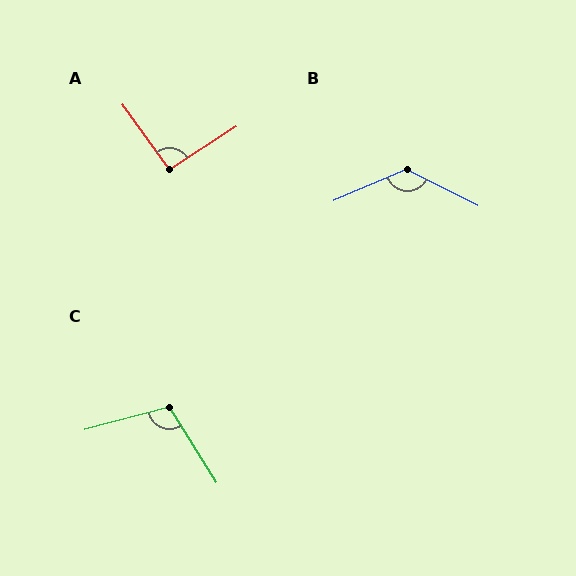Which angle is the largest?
B, at approximately 130 degrees.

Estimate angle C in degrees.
Approximately 107 degrees.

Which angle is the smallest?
A, at approximately 93 degrees.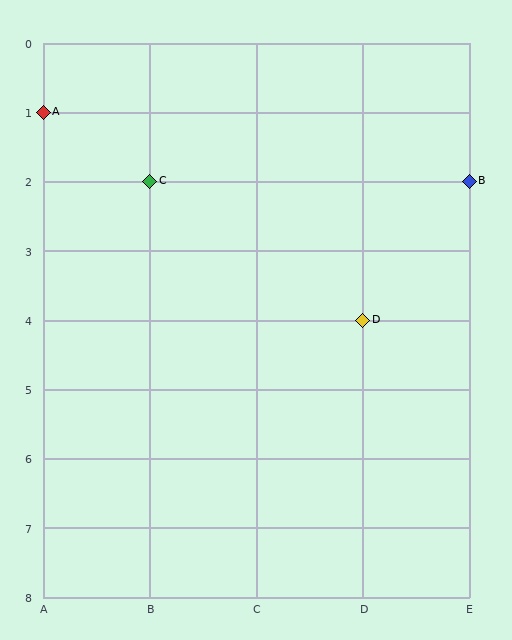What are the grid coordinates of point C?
Point C is at grid coordinates (B, 2).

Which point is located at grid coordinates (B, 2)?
Point C is at (B, 2).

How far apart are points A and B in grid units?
Points A and B are 4 columns and 1 row apart (about 4.1 grid units diagonally).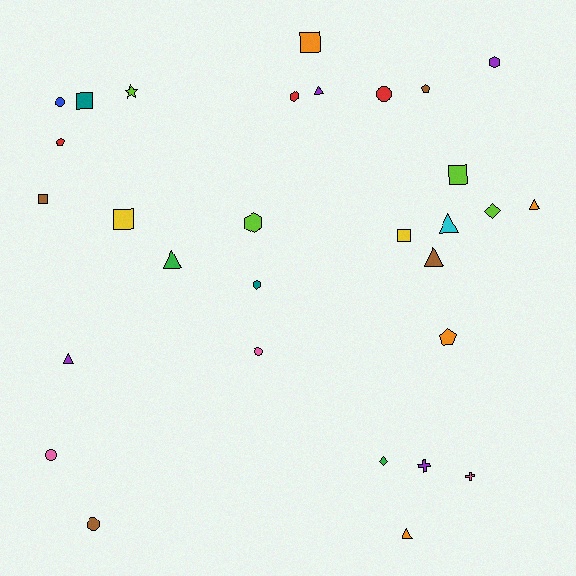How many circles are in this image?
There are 5 circles.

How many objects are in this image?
There are 30 objects.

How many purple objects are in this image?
There are 4 purple objects.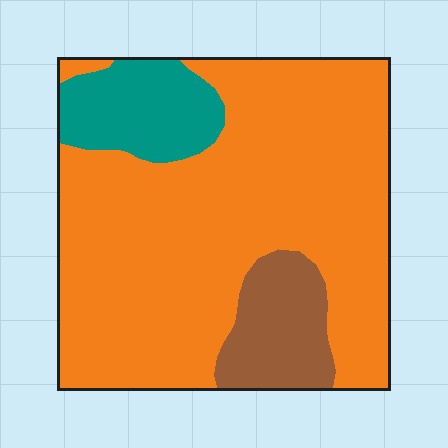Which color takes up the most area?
Orange, at roughly 75%.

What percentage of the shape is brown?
Brown covers about 10% of the shape.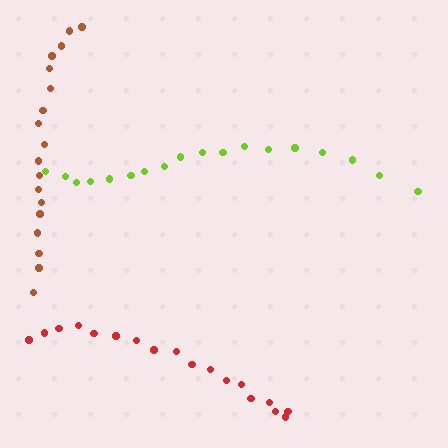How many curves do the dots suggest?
There are 3 distinct paths.